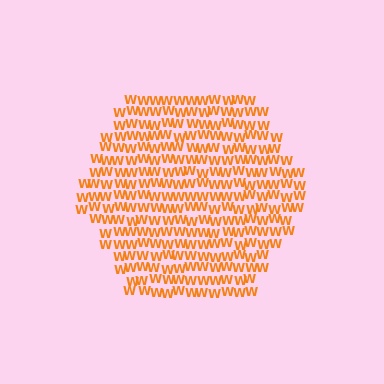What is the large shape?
The large shape is a hexagon.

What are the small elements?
The small elements are letter W's.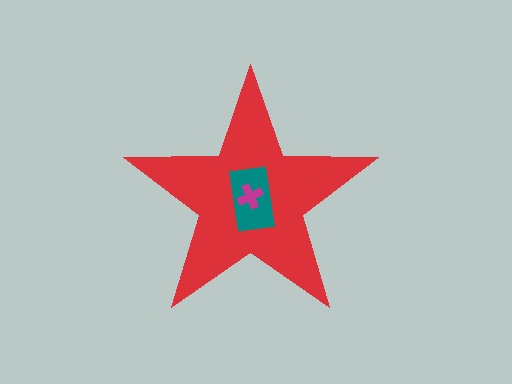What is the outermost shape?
The red star.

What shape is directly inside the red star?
The teal rectangle.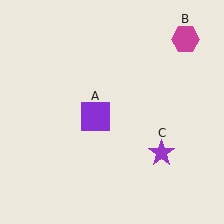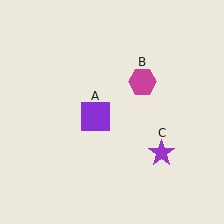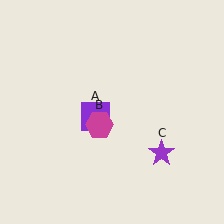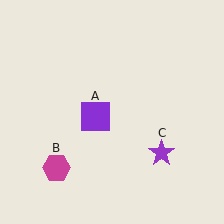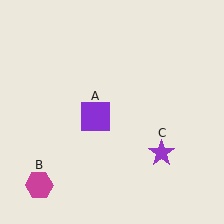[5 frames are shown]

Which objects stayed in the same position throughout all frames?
Purple square (object A) and purple star (object C) remained stationary.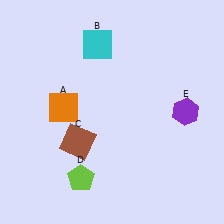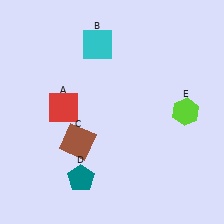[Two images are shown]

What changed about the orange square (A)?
In Image 1, A is orange. In Image 2, it changed to red.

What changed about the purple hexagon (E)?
In Image 1, E is purple. In Image 2, it changed to lime.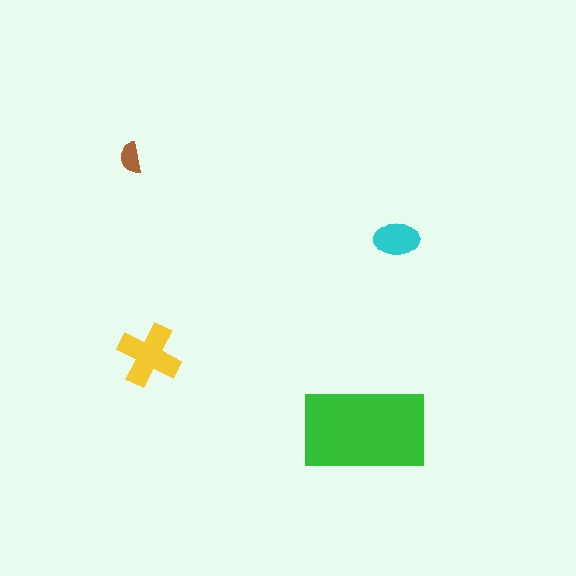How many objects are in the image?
There are 4 objects in the image.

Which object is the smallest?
The brown semicircle.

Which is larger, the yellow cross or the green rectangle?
The green rectangle.